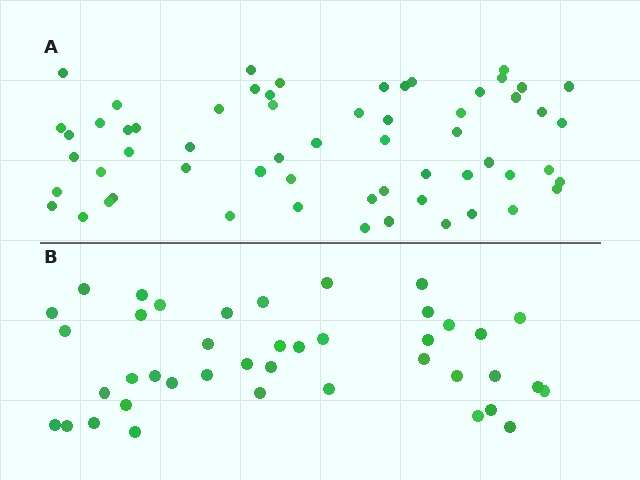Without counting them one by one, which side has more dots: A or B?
Region A (the top region) has more dots.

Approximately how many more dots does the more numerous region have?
Region A has approximately 20 more dots than region B.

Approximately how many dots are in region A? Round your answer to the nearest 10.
About 60 dots.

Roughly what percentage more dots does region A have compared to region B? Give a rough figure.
About 45% more.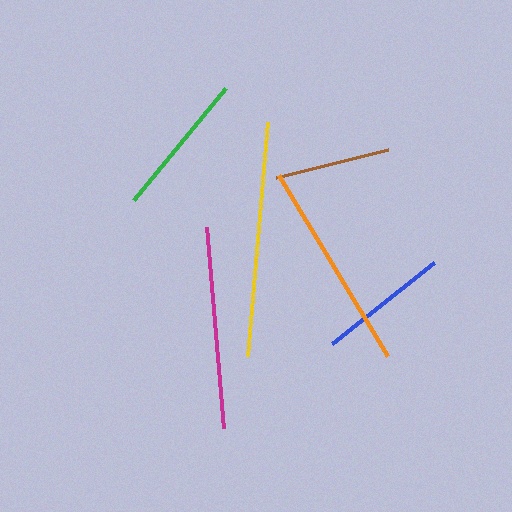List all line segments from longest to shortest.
From longest to shortest: yellow, orange, magenta, green, blue, brown.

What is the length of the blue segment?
The blue segment is approximately 131 pixels long.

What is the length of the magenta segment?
The magenta segment is approximately 203 pixels long.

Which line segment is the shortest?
The brown line is the shortest at approximately 115 pixels.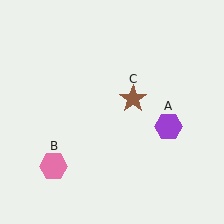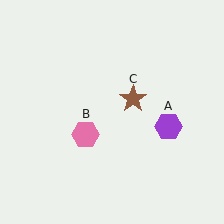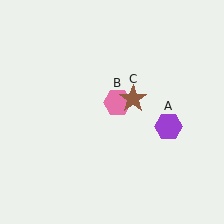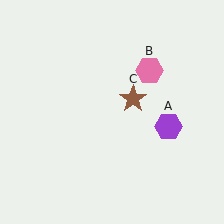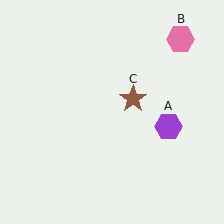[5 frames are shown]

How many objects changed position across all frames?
1 object changed position: pink hexagon (object B).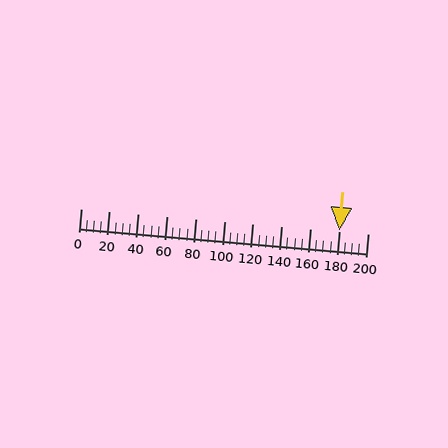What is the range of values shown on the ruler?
The ruler shows values from 0 to 200.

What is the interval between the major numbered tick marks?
The major tick marks are spaced 20 units apart.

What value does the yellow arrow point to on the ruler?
The yellow arrow points to approximately 180.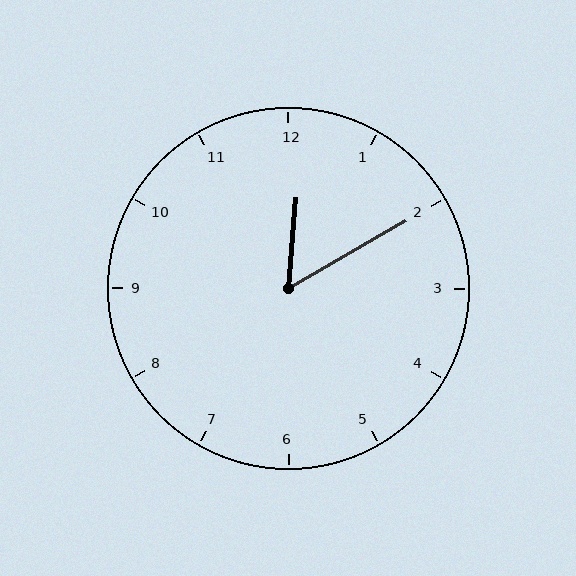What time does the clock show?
12:10.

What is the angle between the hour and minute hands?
Approximately 55 degrees.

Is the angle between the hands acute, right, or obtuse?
It is acute.